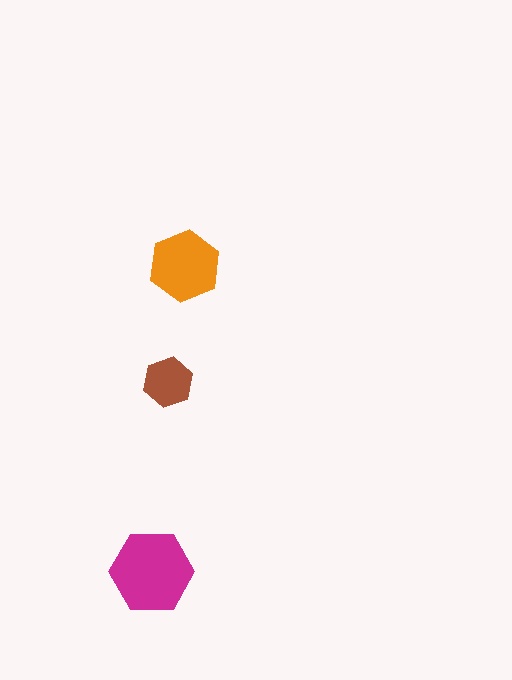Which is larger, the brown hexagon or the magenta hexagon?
The magenta one.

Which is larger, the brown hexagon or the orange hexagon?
The orange one.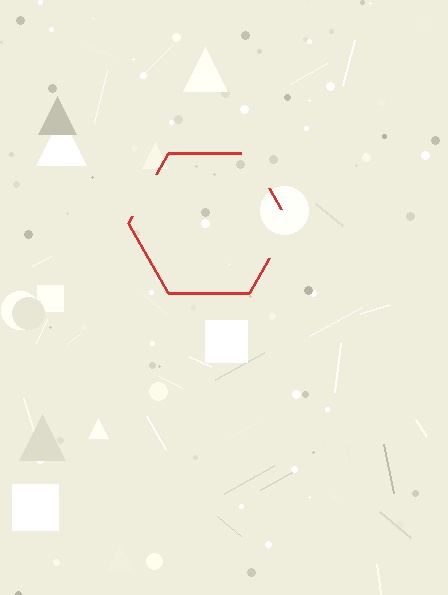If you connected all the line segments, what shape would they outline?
They would outline a hexagon.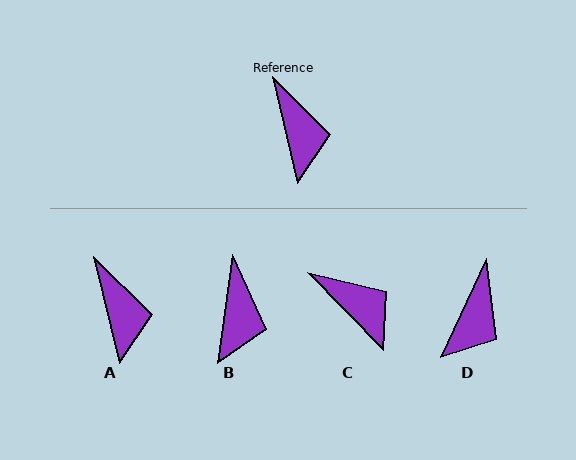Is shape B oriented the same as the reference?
No, it is off by about 21 degrees.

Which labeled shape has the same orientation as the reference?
A.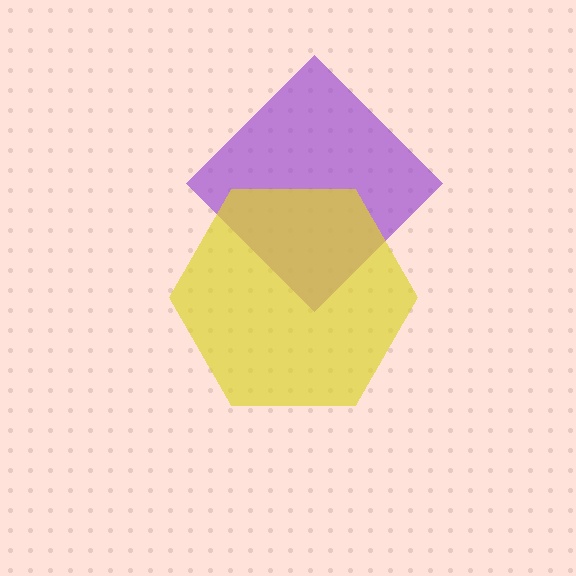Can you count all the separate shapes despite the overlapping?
Yes, there are 2 separate shapes.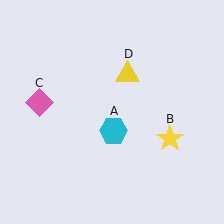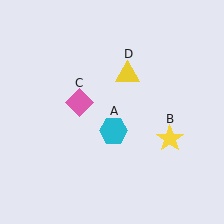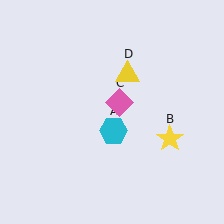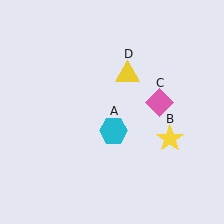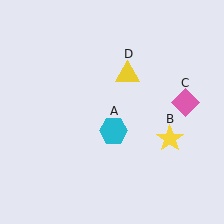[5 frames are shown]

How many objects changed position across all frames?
1 object changed position: pink diamond (object C).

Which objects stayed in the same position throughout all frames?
Cyan hexagon (object A) and yellow star (object B) and yellow triangle (object D) remained stationary.